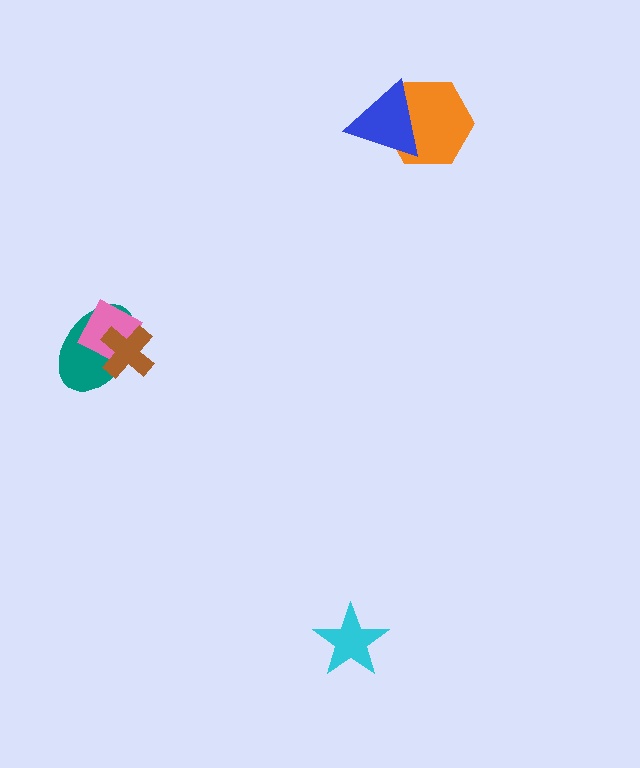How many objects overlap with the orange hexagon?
1 object overlaps with the orange hexagon.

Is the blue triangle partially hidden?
No, no other shape covers it.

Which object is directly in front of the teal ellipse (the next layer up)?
The pink diamond is directly in front of the teal ellipse.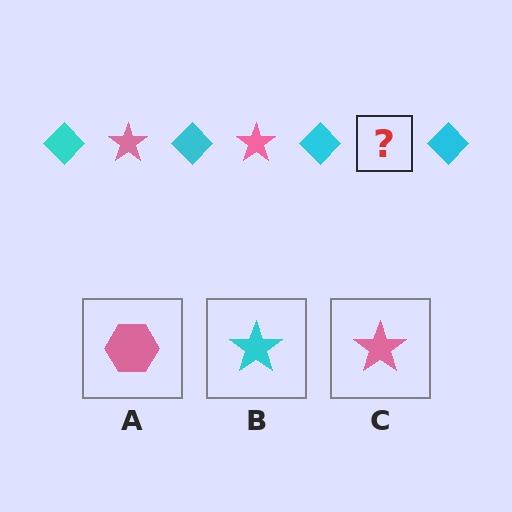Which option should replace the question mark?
Option C.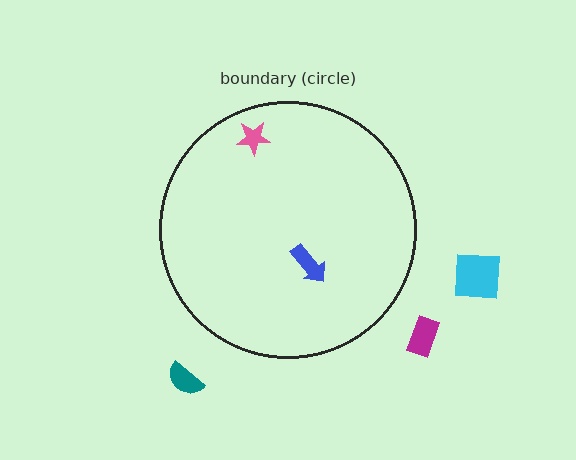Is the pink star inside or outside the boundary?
Inside.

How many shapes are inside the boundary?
2 inside, 3 outside.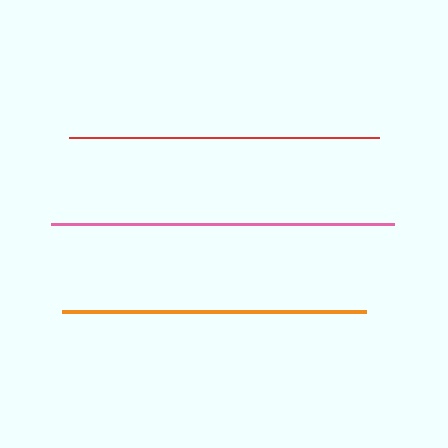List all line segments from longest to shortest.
From longest to shortest: pink, red, orange.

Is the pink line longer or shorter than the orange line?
The pink line is longer than the orange line.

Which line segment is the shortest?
The orange line is the shortest at approximately 304 pixels.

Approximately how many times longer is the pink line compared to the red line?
The pink line is approximately 1.1 times the length of the red line.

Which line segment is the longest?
The pink line is the longest at approximately 343 pixels.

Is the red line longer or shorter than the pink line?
The pink line is longer than the red line.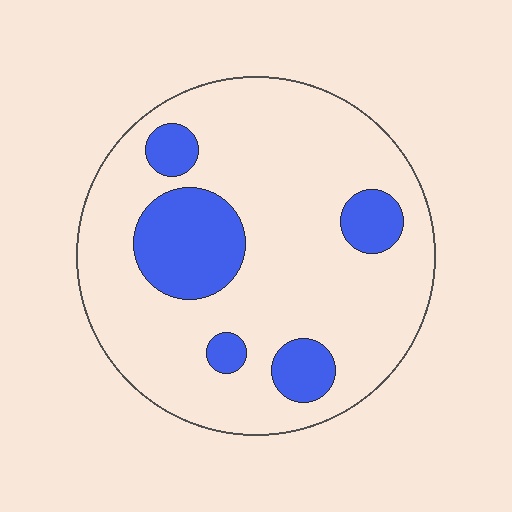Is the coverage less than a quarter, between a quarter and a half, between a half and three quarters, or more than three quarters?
Less than a quarter.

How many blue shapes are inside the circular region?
5.